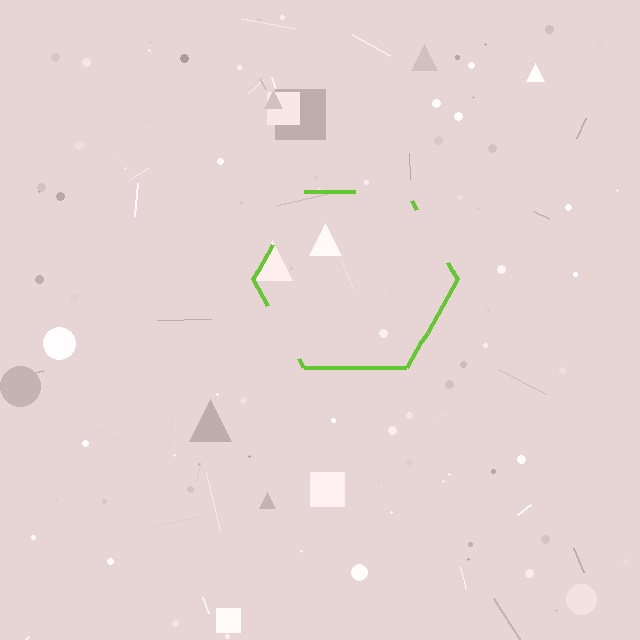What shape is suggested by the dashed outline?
The dashed outline suggests a hexagon.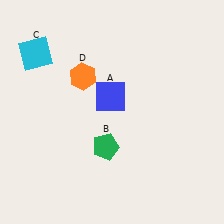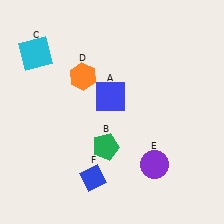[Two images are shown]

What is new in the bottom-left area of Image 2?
A blue diamond (F) was added in the bottom-left area of Image 2.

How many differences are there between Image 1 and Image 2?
There are 2 differences between the two images.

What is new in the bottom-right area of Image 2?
A purple circle (E) was added in the bottom-right area of Image 2.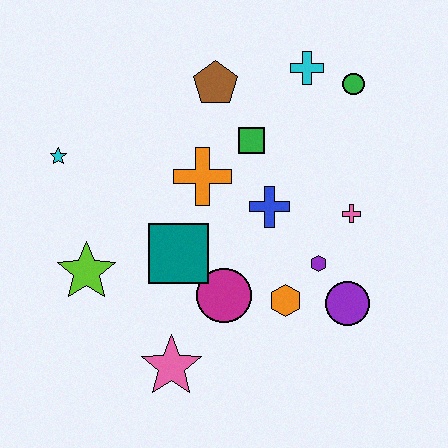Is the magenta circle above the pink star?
Yes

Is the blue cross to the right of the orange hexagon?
No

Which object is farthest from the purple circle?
The cyan star is farthest from the purple circle.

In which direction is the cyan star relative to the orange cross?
The cyan star is to the left of the orange cross.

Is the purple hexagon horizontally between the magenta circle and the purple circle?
Yes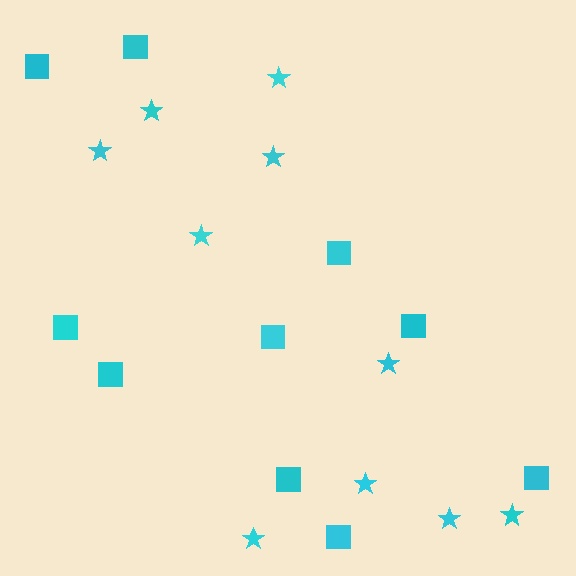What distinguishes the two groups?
There are 2 groups: one group of squares (10) and one group of stars (10).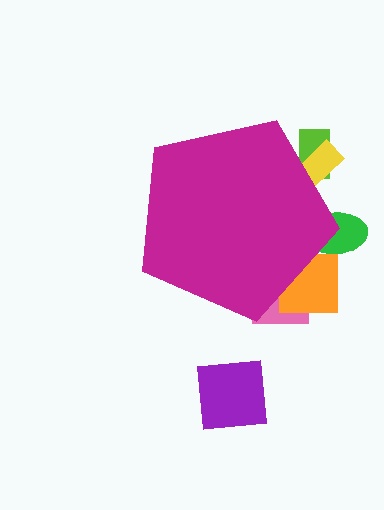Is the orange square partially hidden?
Yes, the orange square is partially hidden behind the magenta pentagon.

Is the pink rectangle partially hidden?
Yes, the pink rectangle is partially hidden behind the magenta pentagon.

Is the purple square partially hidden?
No, the purple square is fully visible.